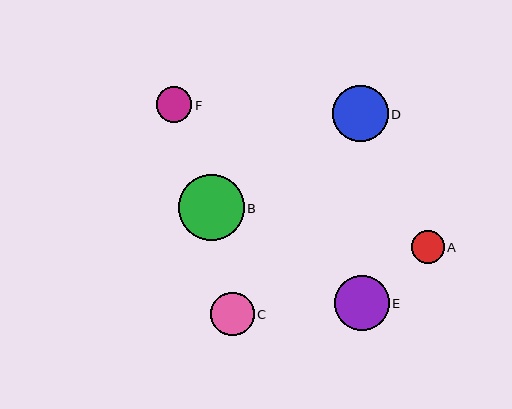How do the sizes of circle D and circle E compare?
Circle D and circle E are approximately the same size.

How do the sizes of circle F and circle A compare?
Circle F and circle A are approximately the same size.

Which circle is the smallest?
Circle A is the smallest with a size of approximately 33 pixels.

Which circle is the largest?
Circle B is the largest with a size of approximately 66 pixels.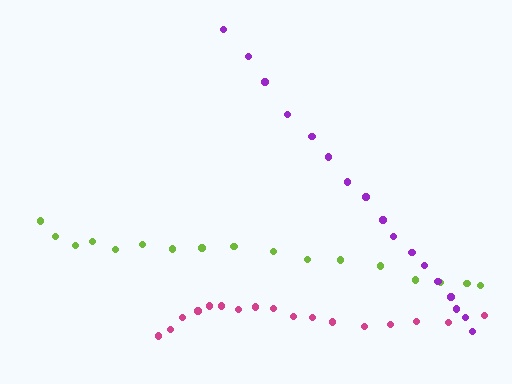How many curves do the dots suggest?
There are 3 distinct paths.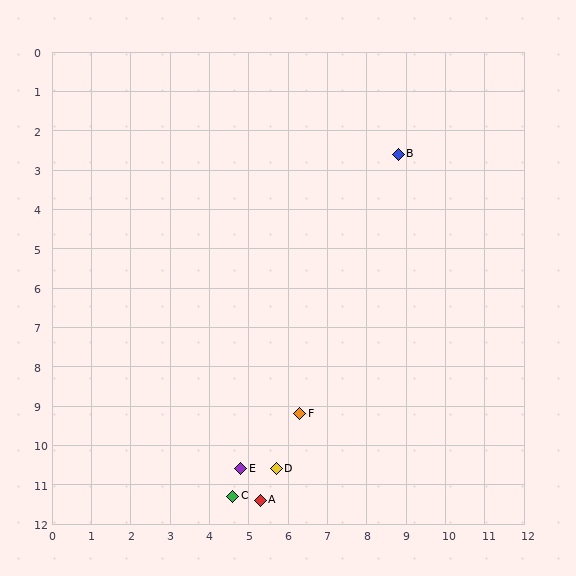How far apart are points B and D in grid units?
Points B and D are about 8.6 grid units apart.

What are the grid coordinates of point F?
Point F is at approximately (6.3, 9.2).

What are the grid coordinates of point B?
Point B is at approximately (8.8, 2.6).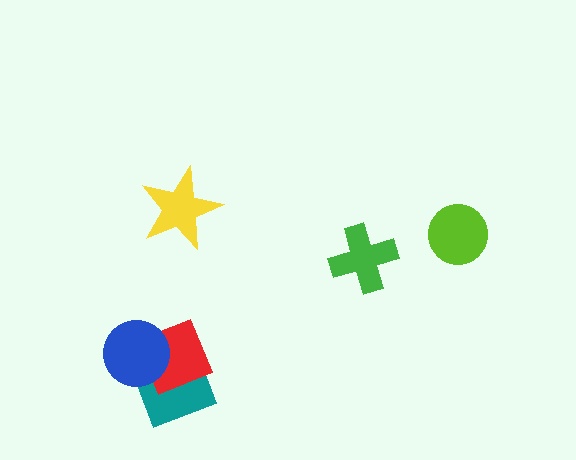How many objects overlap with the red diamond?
2 objects overlap with the red diamond.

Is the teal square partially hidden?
Yes, it is partially covered by another shape.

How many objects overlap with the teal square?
2 objects overlap with the teal square.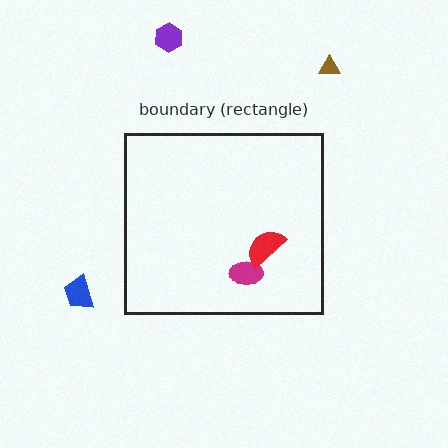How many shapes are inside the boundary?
2 inside, 3 outside.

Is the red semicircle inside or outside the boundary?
Inside.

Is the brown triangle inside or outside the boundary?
Outside.